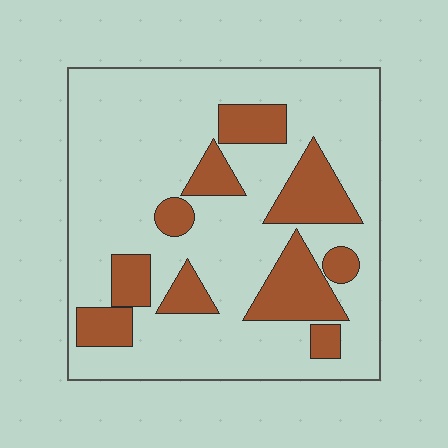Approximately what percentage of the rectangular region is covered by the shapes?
Approximately 25%.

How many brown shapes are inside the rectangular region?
10.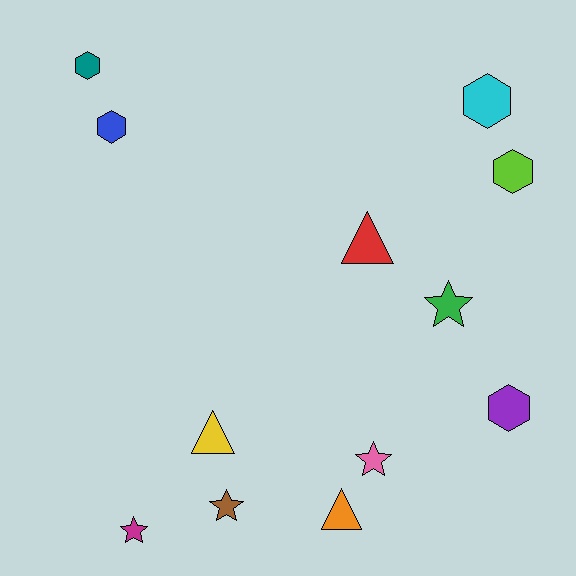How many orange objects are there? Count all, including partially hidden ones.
There is 1 orange object.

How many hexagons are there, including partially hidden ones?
There are 5 hexagons.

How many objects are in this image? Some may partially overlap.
There are 12 objects.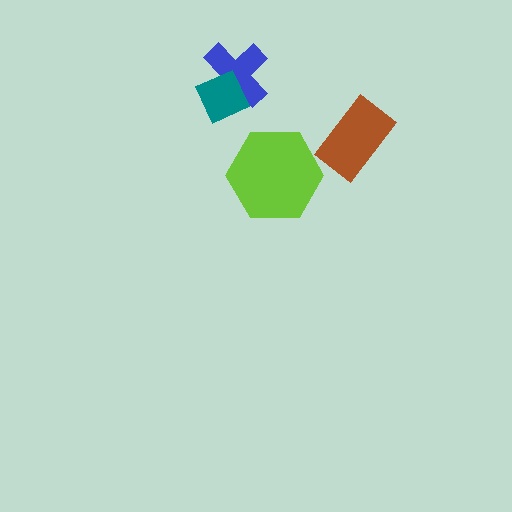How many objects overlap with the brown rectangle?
0 objects overlap with the brown rectangle.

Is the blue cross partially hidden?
Yes, it is partially covered by another shape.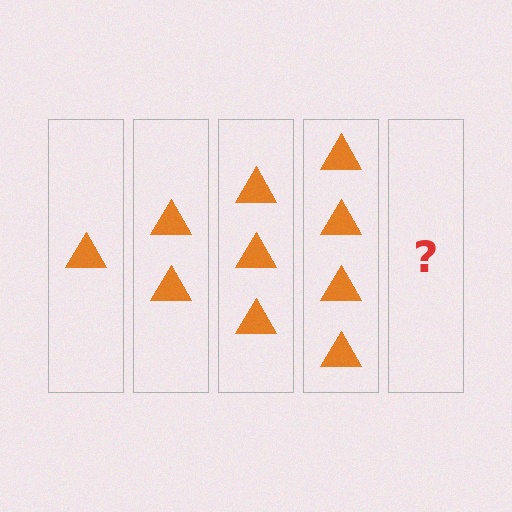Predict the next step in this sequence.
The next step is 5 triangles.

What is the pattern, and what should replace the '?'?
The pattern is that each step adds one more triangle. The '?' should be 5 triangles.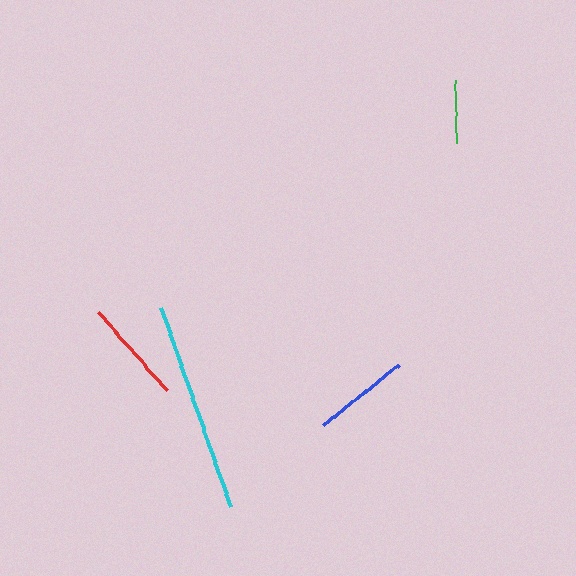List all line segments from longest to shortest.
From longest to shortest: cyan, red, blue, green.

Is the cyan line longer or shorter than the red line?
The cyan line is longer than the red line.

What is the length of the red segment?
The red segment is approximately 104 pixels long.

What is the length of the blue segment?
The blue segment is approximately 97 pixels long.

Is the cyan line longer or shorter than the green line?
The cyan line is longer than the green line.